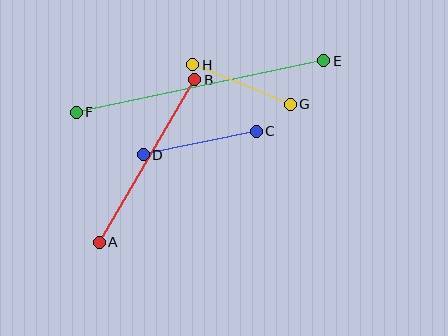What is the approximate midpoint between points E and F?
The midpoint is at approximately (200, 86) pixels.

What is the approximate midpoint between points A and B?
The midpoint is at approximately (147, 161) pixels.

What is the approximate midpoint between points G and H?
The midpoint is at approximately (241, 85) pixels.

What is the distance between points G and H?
The distance is approximately 105 pixels.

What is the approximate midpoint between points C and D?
The midpoint is at approximately (200, 143) pixels.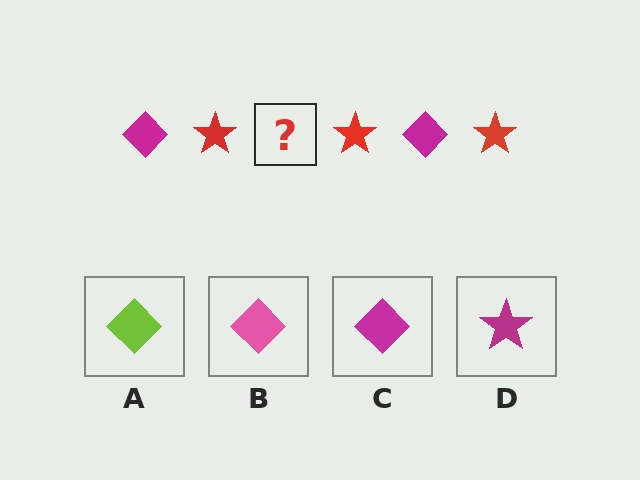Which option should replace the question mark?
Option C.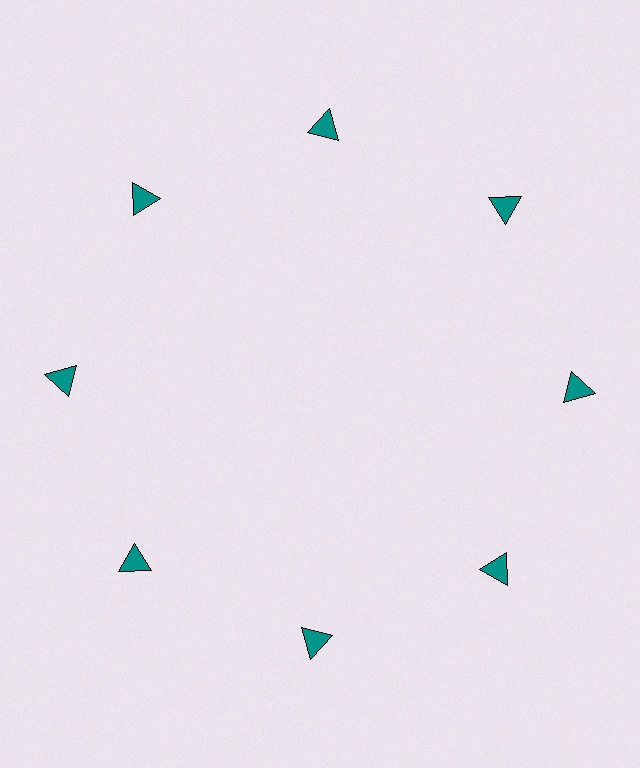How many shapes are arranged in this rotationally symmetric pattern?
There are 8 shapes, arranged in 8 groups of 1.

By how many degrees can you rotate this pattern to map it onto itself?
The pattern maps onto itself every 45 degrees of rotation.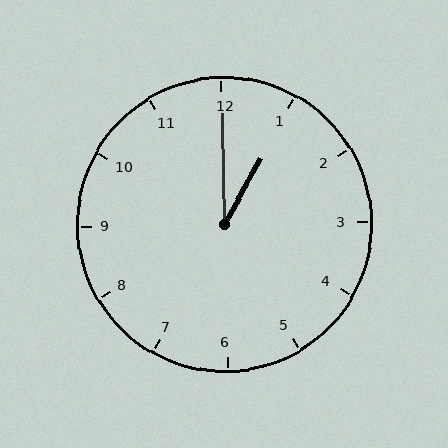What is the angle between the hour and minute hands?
Approximately 30 degrees.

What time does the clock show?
1:00.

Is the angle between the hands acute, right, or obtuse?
It is acute.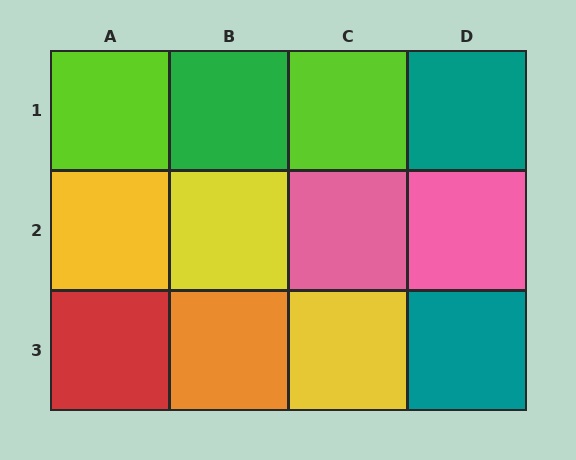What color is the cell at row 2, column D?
Pink.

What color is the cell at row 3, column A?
Red.